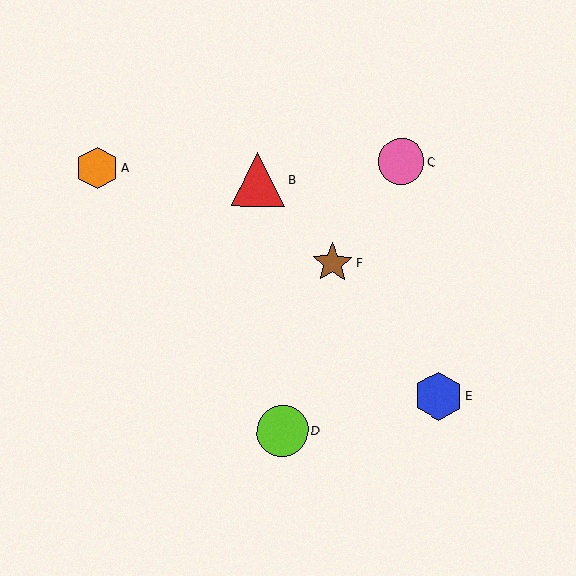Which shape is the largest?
The red triangle (labeled B) is the largest.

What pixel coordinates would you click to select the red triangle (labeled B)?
Click at (258, 179) to select the red triangle B.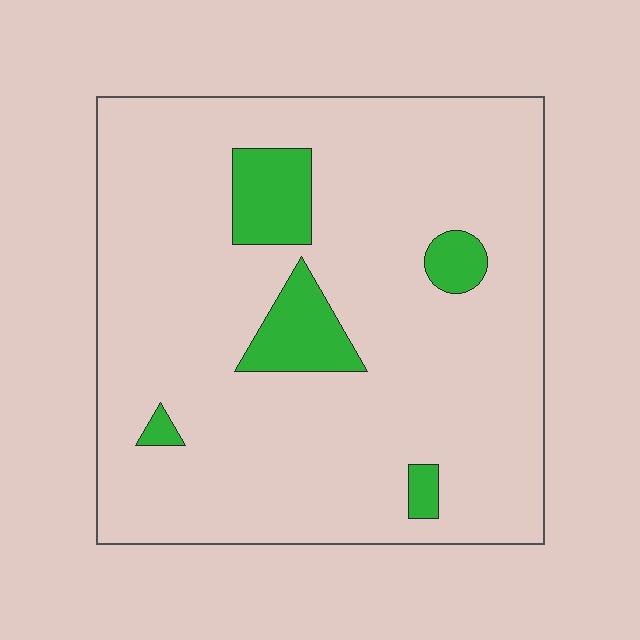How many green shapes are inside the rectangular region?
5.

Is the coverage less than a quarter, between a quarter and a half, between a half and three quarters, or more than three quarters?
Less than a quarter.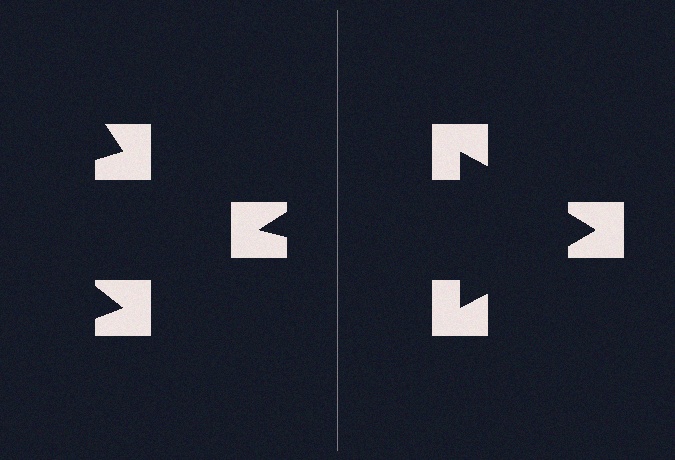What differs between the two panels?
The notched squares are positioned identically on both sides; only the wedge orientations differ. On the right they align to a triangle; on the left they are misaligned.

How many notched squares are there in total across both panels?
6 — 3 on each side.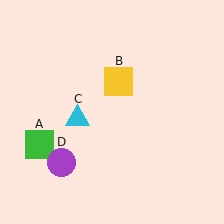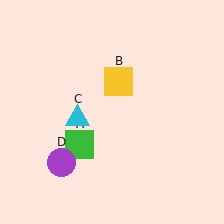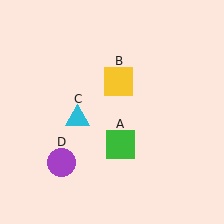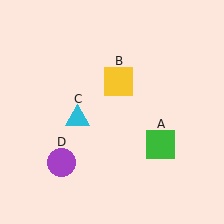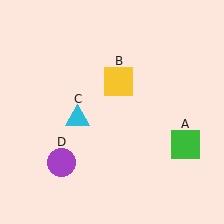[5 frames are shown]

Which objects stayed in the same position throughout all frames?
Yellow square (object B) and cyan triangle (object C) and purple circle (object D) remained stationary.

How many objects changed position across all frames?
1 object changed position: green square (object A).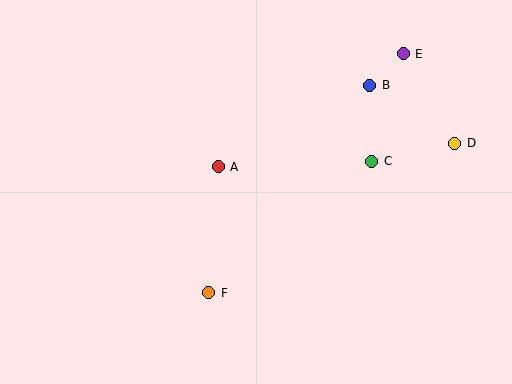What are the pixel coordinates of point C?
Point C is at (372, 161).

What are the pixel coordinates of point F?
Point F is at (209, 293).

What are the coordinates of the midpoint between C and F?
The midpoint between C and F is at (290, 227).